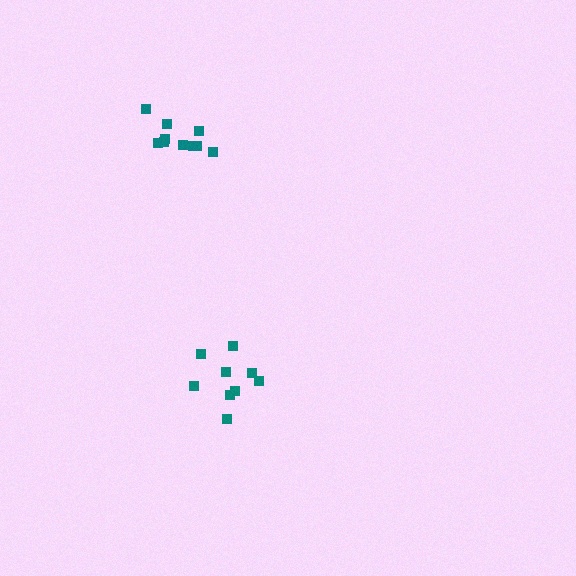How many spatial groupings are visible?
There are 2 spatial groupings.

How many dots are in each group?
Group 1: 10 dots, Group 2: 9 dots (19 total).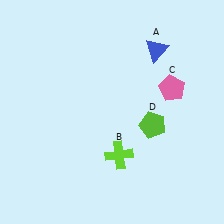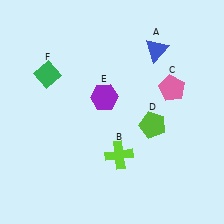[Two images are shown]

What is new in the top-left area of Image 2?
A purple hexagon (E) was added in the top-left area of Image 2.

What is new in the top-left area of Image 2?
A green diamond (F) was added in the top-left area of Image 2.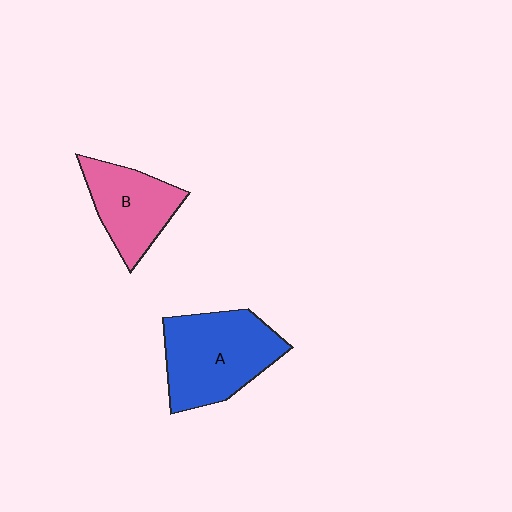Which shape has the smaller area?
Shape B (pink).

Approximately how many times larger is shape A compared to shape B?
Approximately 1.4 times.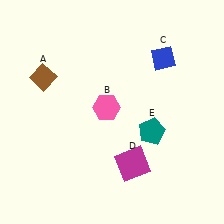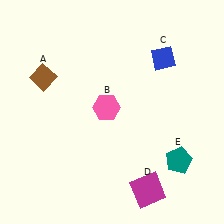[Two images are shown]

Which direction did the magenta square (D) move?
The magenta square (D) moved down.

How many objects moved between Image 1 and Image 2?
2 objects moved between the two images.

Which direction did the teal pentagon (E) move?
The teal pentagon (E) moved down.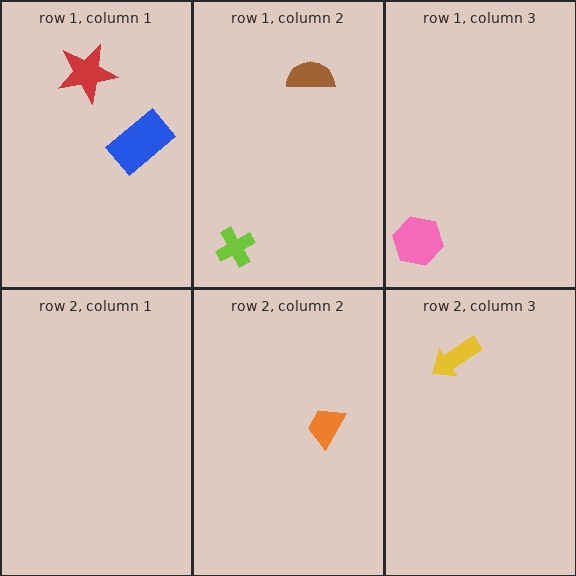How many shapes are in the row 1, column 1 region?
2.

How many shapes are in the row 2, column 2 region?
1.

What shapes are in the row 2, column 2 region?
The orange trapezoid.